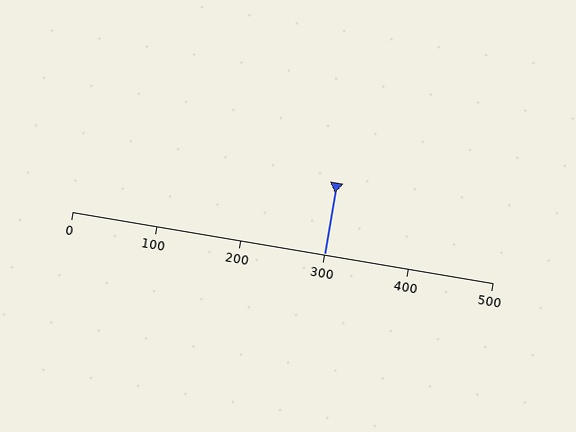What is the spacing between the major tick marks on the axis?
The major ticks are spaced 100 apart.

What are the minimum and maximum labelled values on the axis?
The axis runs from 0 to 500.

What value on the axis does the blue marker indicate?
The marker indicates approximately 300.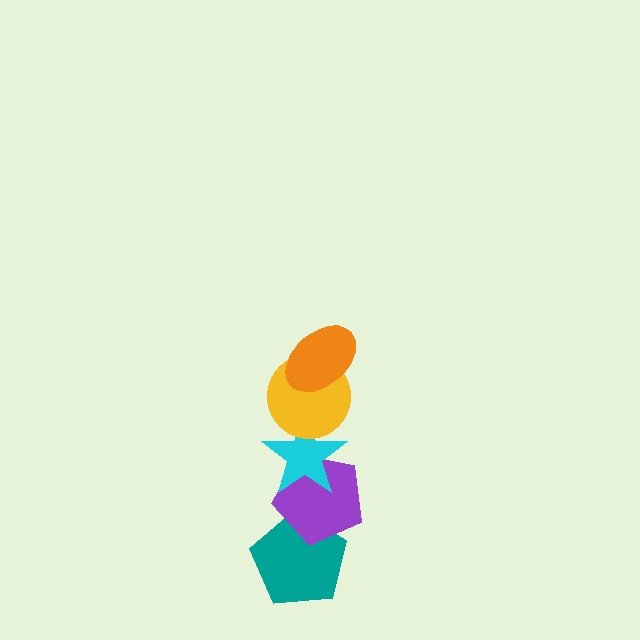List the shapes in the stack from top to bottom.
From top to bottom: the orange ellipse, the yellow circle, the cyan star, the purple pentagon, the teal pentagon.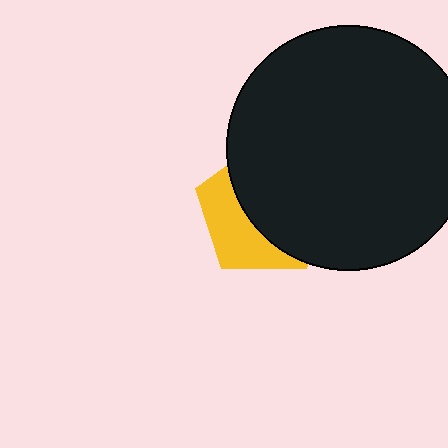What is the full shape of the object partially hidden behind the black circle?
The partially hidden object is a yellow pentagon.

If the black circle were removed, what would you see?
You would see the complete yellow pentagon.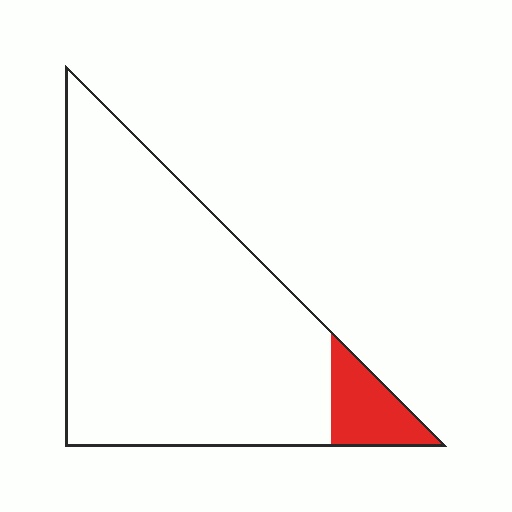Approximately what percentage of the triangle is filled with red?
Approximately 10%.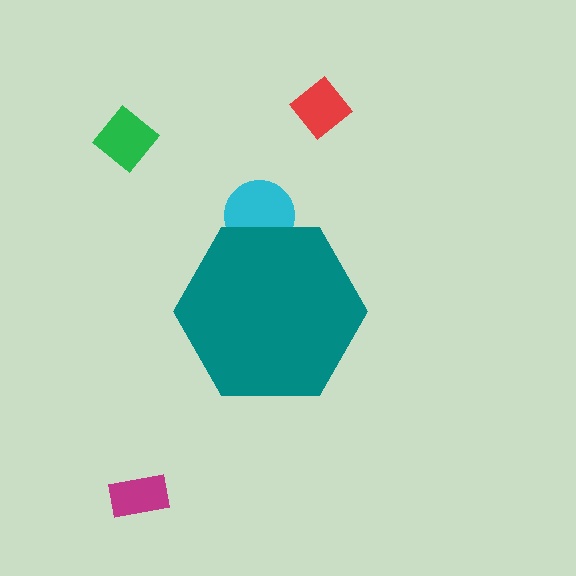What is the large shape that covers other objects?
A teal hexagon.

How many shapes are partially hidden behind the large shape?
1 shape is partially hidden.